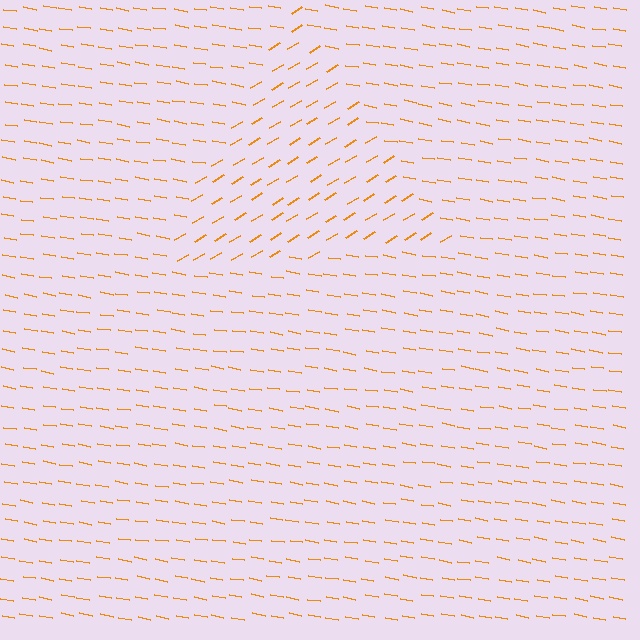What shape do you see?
I see a triangle.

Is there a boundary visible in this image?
Yes, there is a texture boundary formed by a change in line orientation.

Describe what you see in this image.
The image is filled with small orange line segments. A triangle region in the image has lines oriented differently from the surrounding lines, creating a visible texture boundary.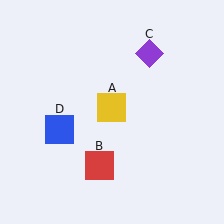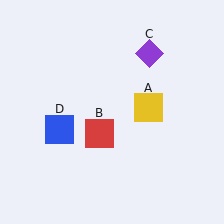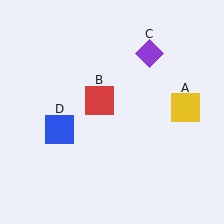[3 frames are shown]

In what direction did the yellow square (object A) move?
The yellow square (object A) moved right.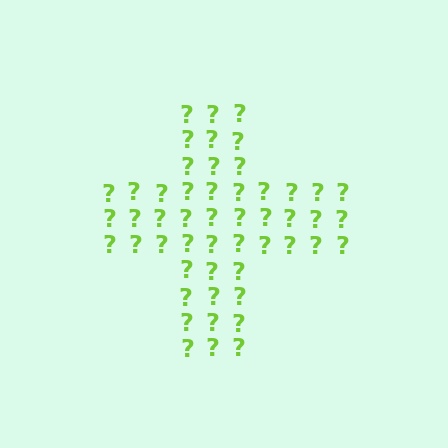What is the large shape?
The large shape is a cross.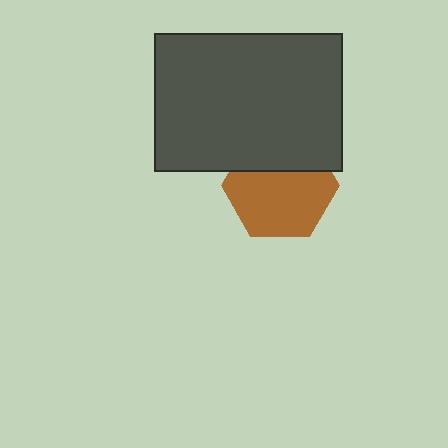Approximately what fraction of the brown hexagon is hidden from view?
Roughly 32% of the brown hexagon is hidden behind the dark gray rectangle.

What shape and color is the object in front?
The object in front is a dark gray rectangle.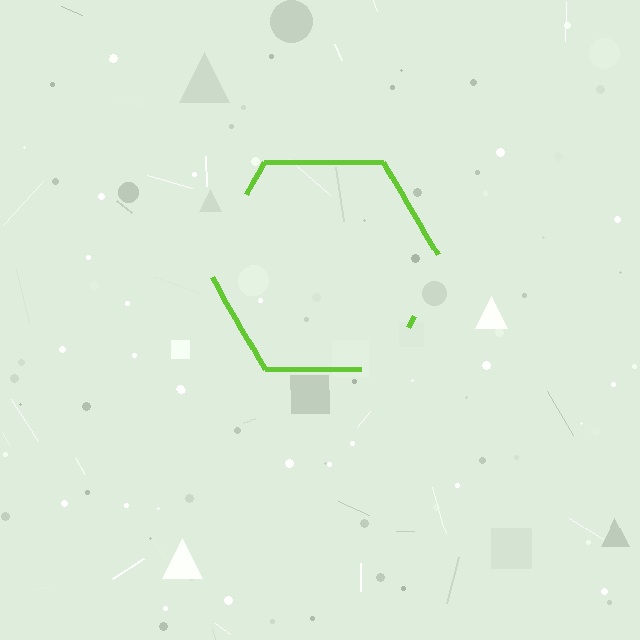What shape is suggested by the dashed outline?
The dashed outline suggests a hexagon.